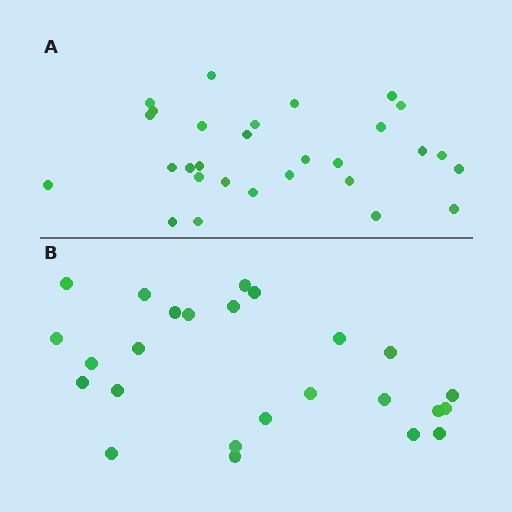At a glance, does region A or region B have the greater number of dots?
Region A (the top region) has more dots.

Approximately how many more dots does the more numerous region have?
Region A has about 4 more dots than region B.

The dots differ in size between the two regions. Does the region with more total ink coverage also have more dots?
No. Region B has more total ink coverage because its dots are larger, but region A actually contains more individual dots. Total area can be misleading — the number of items is what matters here.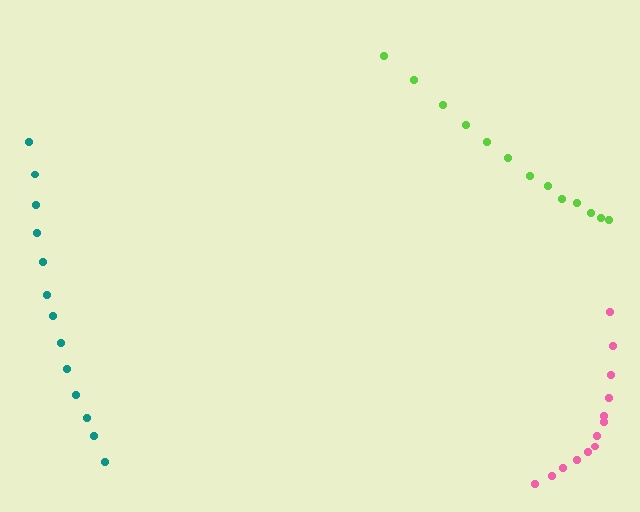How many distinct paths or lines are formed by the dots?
There are 3 distinct paths.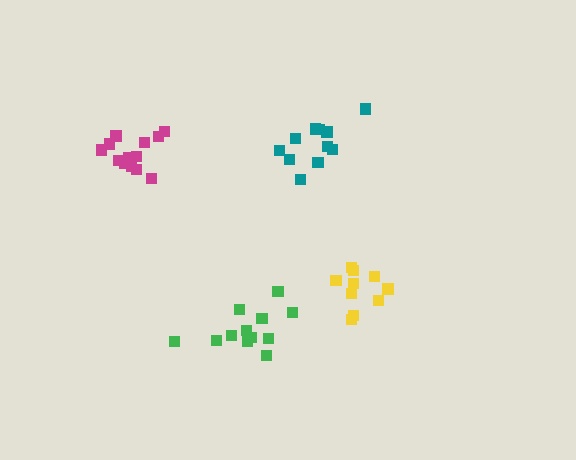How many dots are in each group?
Group 1: 13 dots, Group 2: 12 dots, Group 3: 10 dots, Group 4: 11 dots (46 total).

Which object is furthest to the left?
The magenta cluster is leftmost.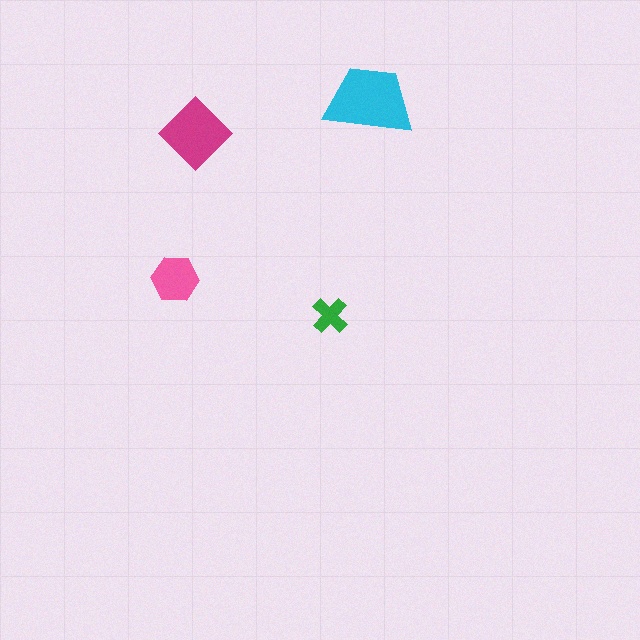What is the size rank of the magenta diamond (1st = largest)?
2nd.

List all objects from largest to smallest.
The cyan trapezoid, the magenta diamond, the pink hexagon, the green cross.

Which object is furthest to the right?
The cyan trapezoid is rightmost.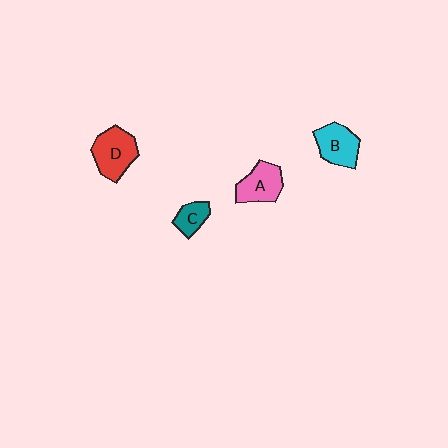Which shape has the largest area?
Shape D (red).